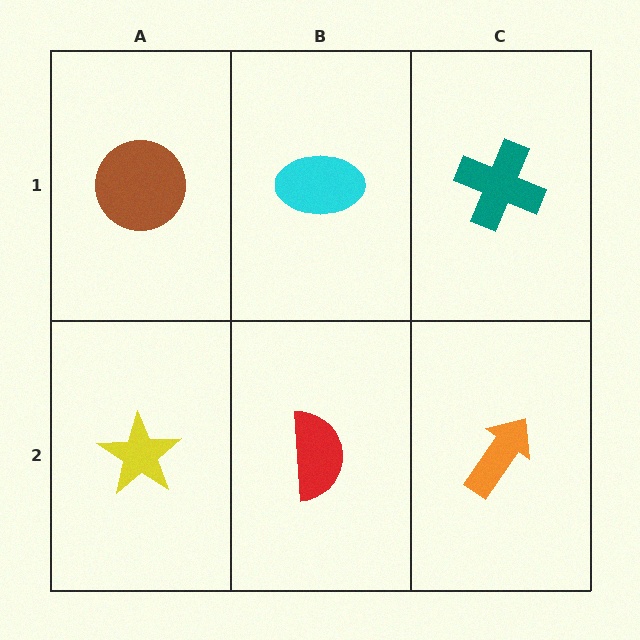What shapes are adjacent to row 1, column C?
An orange arrow (row 2, column C), a cyan ellipse (row 1, column B).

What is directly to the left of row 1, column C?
A cyan ellipse.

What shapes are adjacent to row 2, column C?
A teal cross (row 1, column C), a red semicircle (row 2, column B).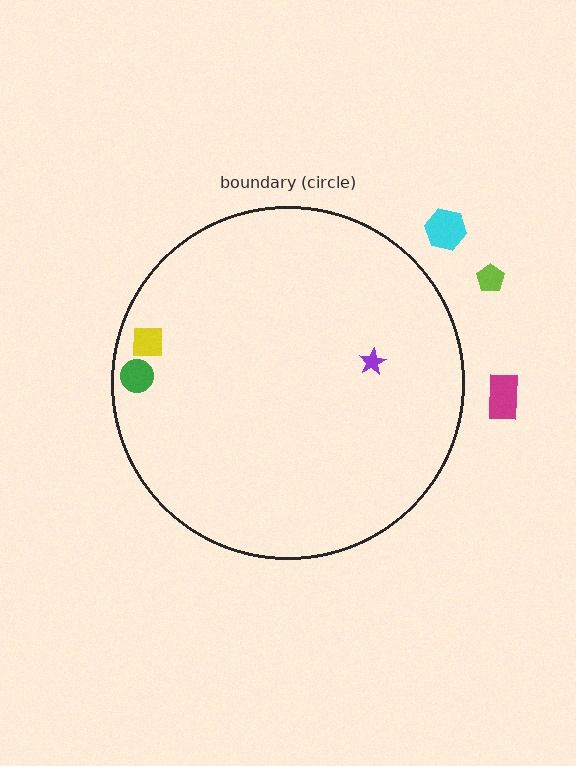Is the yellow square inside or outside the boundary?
Inside.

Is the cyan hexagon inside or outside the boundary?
Outside.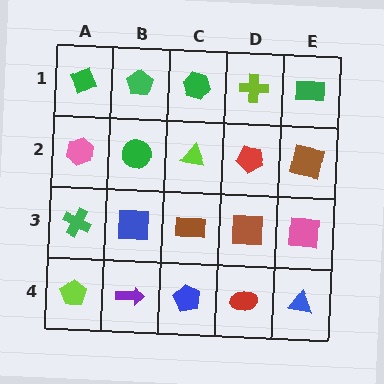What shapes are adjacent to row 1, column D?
A red pentagon (row 2, column D), a green hexagon (row 1, column C), a green rectangle (row 1, column E).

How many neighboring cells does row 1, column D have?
3.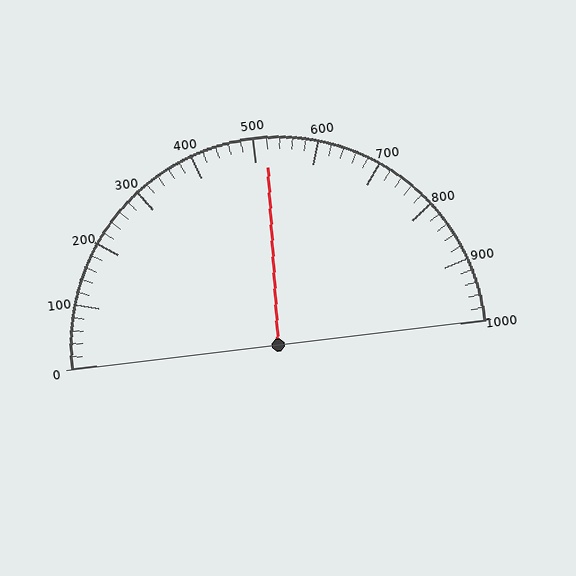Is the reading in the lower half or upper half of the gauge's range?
The reading is in the upper half of the range (0 to 1000).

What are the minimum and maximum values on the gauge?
The gauge ranges from 0 to 1000.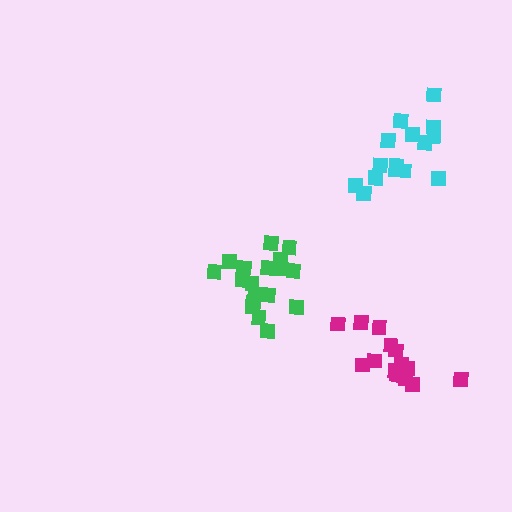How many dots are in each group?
Group 1: 18 dots, Group 2: 15 dots, Group 3: 15 dots (48 total).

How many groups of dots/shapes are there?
There are 3 groups.